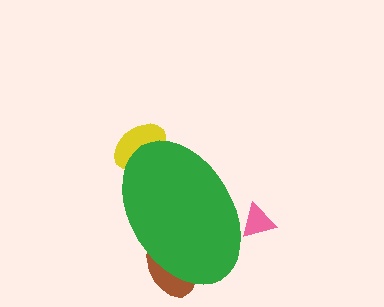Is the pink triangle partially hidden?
Yes, the pink triangle is partially hidden behind the green ellipse.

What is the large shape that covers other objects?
A green ellipse.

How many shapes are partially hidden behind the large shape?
3 shapes are partially hidden.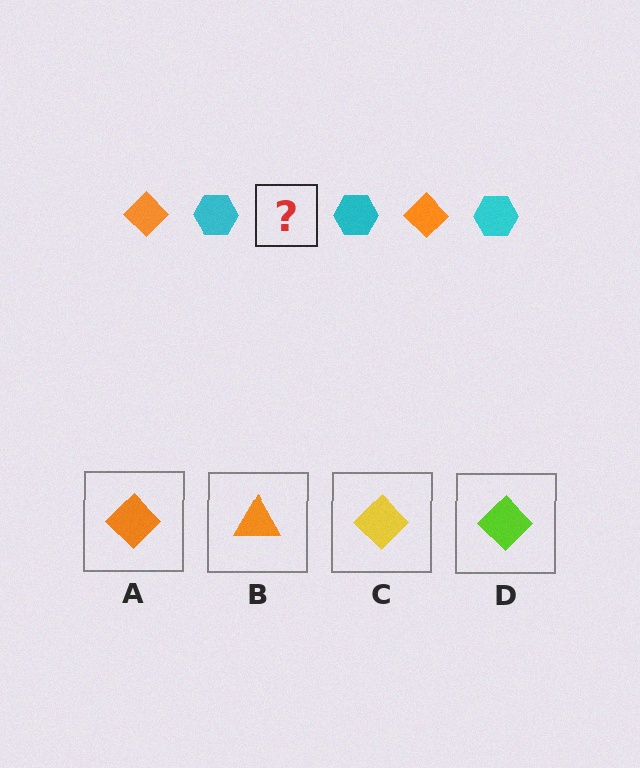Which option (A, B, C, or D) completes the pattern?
A.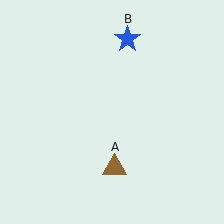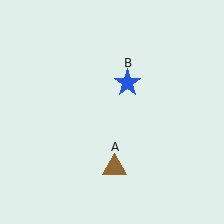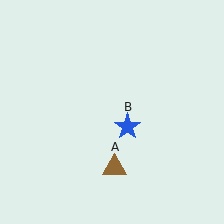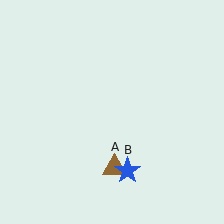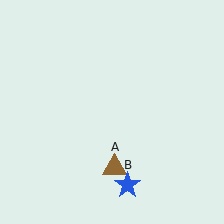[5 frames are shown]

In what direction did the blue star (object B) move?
The blue star (object B) moved down.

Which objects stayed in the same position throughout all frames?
Brown triangle (object A) remained stationary.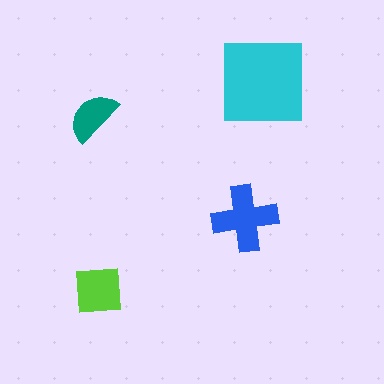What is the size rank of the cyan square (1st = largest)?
1st.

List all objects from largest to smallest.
The cyan square, the blue cross, the lime square, the teal semicircle.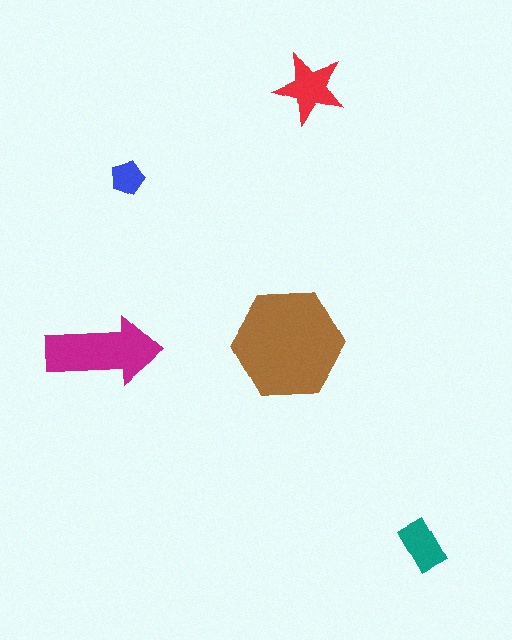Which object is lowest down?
The teal rectangle is bottommost.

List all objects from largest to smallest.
The brown hexagon, the magenta arrow, the red star, the teal rectangle, the blue pentagon.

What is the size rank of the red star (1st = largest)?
3rd.